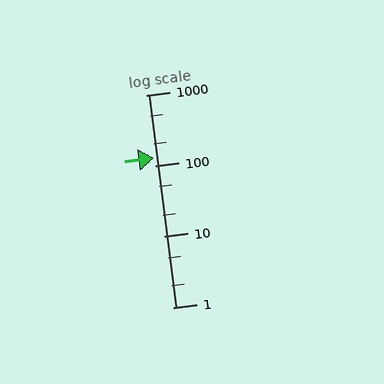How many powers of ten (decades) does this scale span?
The scale spans 3 decades, from 1 to 1000.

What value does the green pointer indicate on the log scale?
The pointer indicates approximately 130.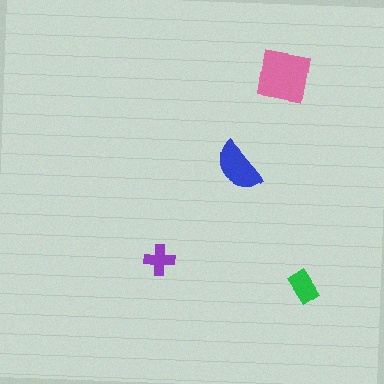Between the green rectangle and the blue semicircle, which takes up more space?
The blue semicircle.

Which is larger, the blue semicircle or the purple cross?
The blue semicircle.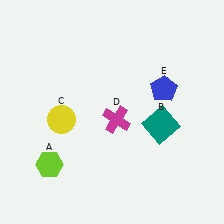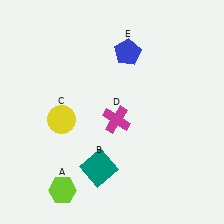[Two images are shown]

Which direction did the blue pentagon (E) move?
The blue pentagon (E) moved up.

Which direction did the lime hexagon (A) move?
The lime hexagon (A) moved down.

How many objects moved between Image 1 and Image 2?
3 objects moved between the two images.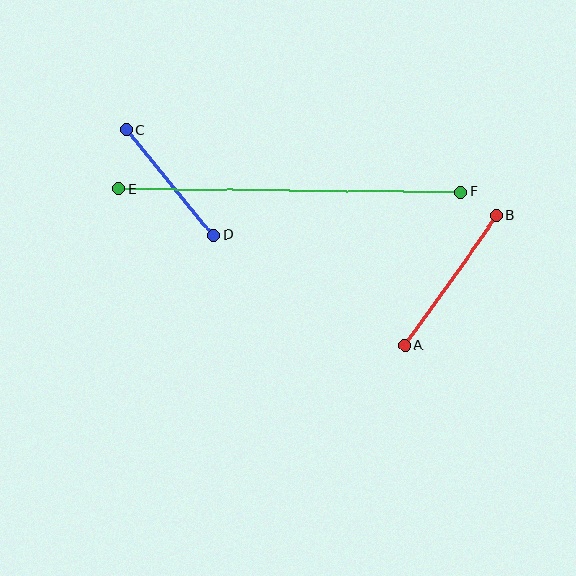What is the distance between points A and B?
The distance is approximately 159 pixels.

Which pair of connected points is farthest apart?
Points E and F are farthest apart.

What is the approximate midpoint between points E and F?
The midpoint is at approximately (290, 190) pixels.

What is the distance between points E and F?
The distance is approximately 342 pixels.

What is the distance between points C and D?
The distance is approximately 137 pixels.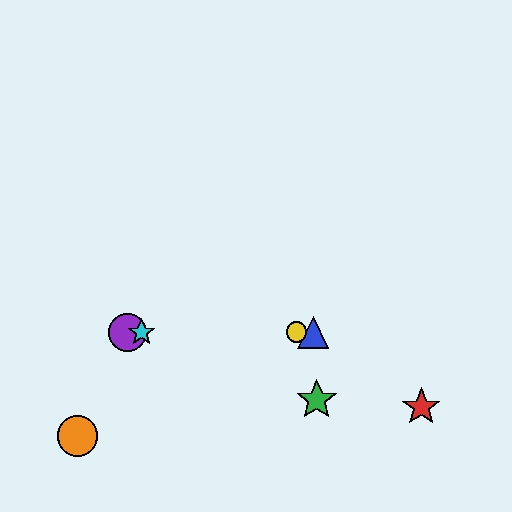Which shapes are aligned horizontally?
The blue triangle, the yellow circle, the purple circle, the cyan star are aligned horizontally.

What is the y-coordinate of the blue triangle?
The blue triangle is at y≈332.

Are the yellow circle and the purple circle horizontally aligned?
Yes, both are at y≈332.